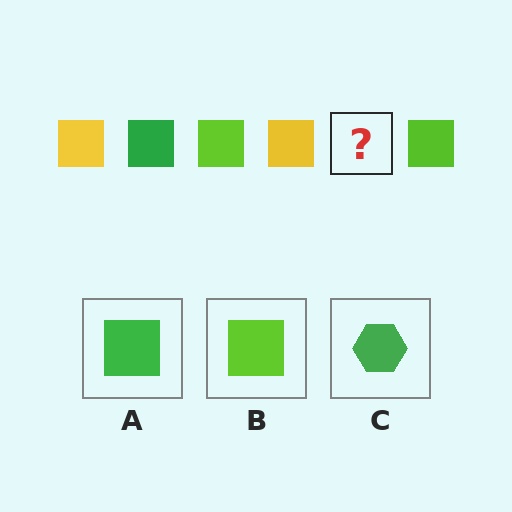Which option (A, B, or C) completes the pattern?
A.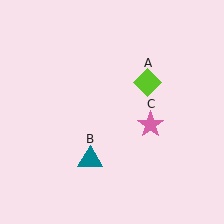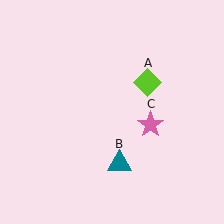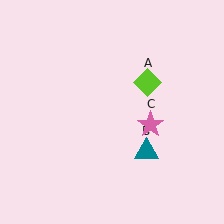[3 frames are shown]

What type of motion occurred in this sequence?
The teal triangle (object B) rotated counterclockwise around the center of the scene.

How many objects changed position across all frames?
1 object changed position: teal triangle (object B).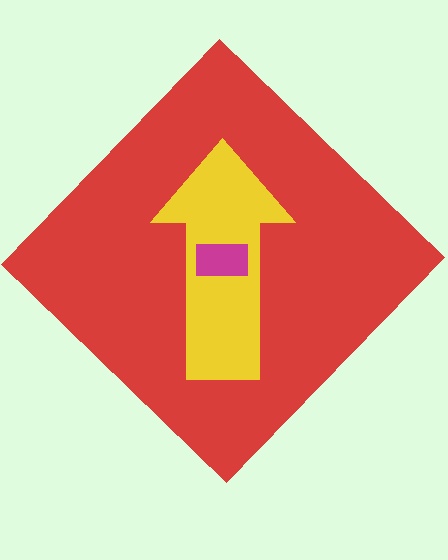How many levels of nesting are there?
3.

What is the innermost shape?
The magenta rectangle.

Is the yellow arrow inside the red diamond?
Yes.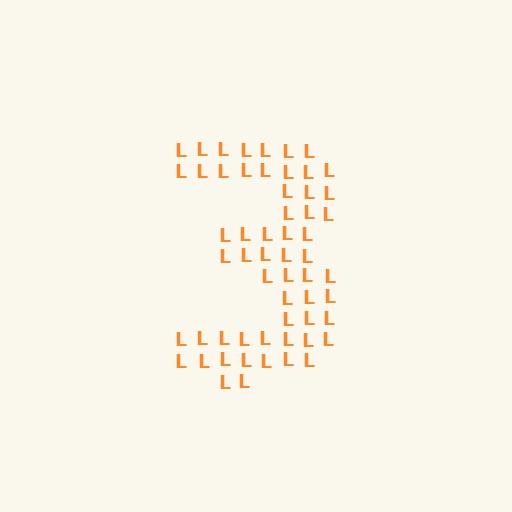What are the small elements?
The small elements are letter L's.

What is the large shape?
The large shape is the digit 3.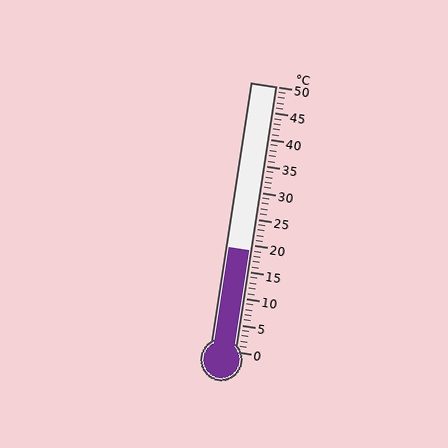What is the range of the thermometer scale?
The thermometer scale ranges from 0°C to 50°C.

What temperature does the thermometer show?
The thermometer shows approximately 19°C.